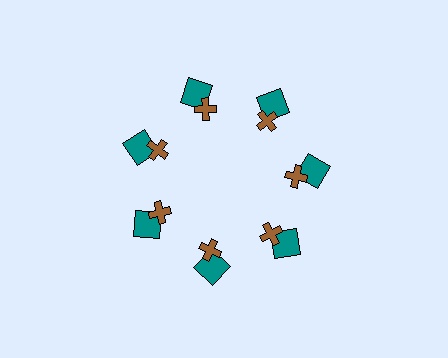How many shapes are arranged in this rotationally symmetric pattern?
There are 14 shapes, arranged in 7 groups of 2.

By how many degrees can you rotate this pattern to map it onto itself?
The pattern maps onto itself every 51 degrees of rotation.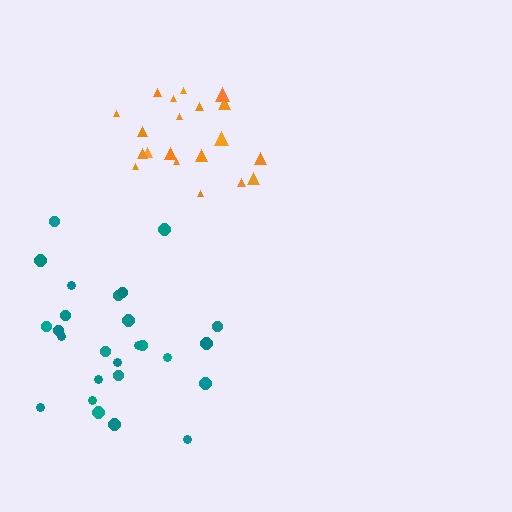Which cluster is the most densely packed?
Orange.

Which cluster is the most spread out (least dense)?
Teal.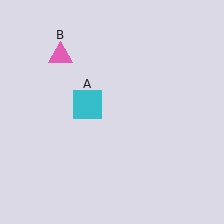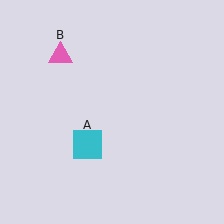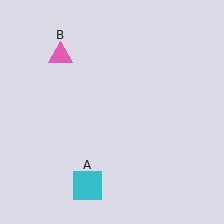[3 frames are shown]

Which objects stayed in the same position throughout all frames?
Pink triangle (object B) remained stationary.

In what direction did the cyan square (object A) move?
The cyan square (object A) moved down.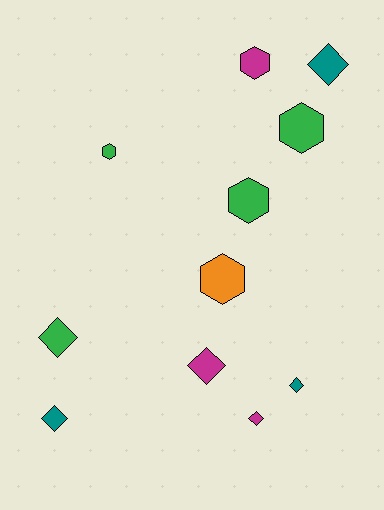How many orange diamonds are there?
There are no orange diamonds.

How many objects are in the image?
There are 11 objects.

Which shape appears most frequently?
Diamond, with 6 objects.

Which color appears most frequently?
Green, with 4 objects.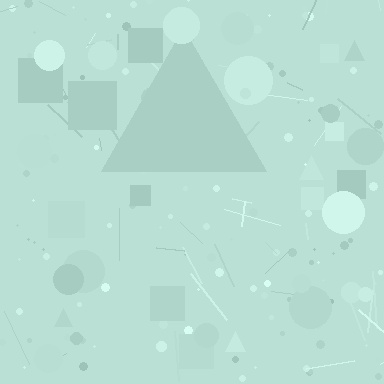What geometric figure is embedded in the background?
A triangle is embedded in the background.